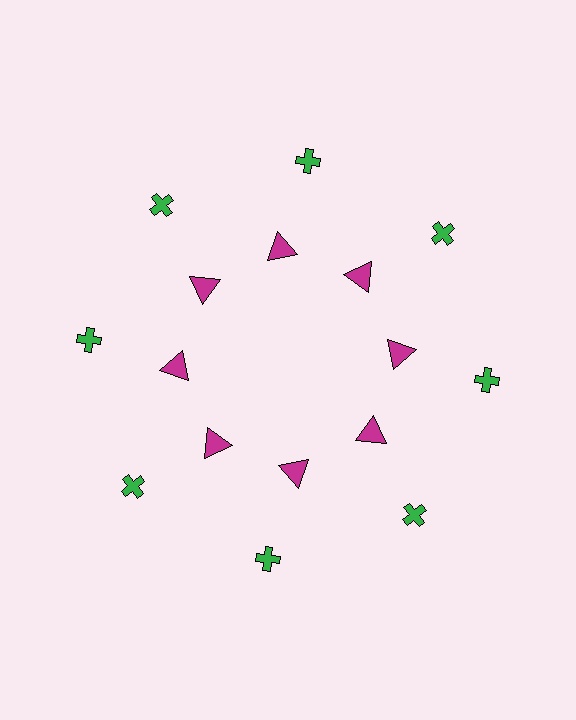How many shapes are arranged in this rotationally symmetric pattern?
There are 16 shapes, arranged in 8 groups of 2.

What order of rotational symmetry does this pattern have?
This pattern has 8-fold rotational symmetry.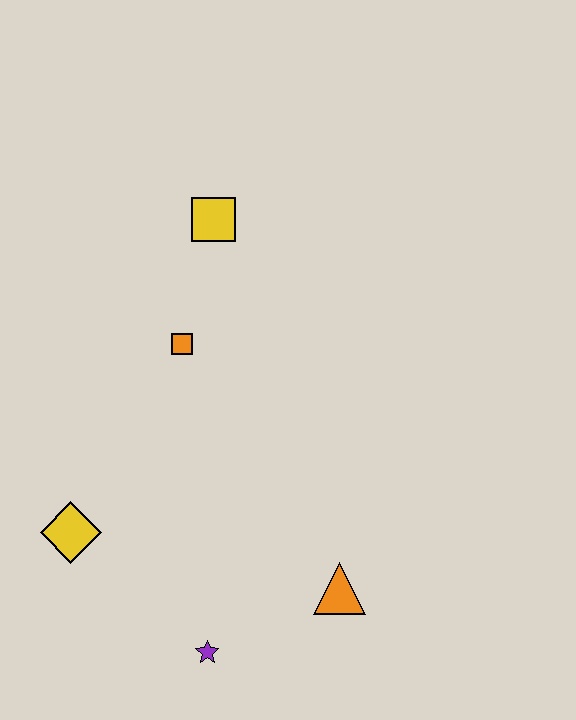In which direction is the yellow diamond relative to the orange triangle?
The yellow diamond is to the left of the orange triangle.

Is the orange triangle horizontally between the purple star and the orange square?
No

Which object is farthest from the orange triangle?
The yellow square is farthest from the orange triangle.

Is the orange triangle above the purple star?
Yes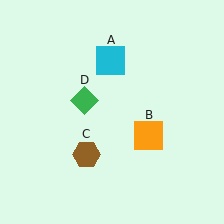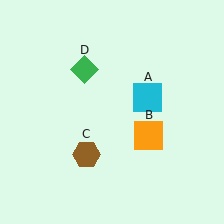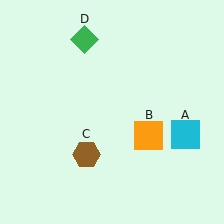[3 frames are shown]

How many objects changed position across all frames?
2 objects changed position: cyan square (object A), green diamond (object D).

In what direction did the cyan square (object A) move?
The cyan square (object A) moved down and to the right.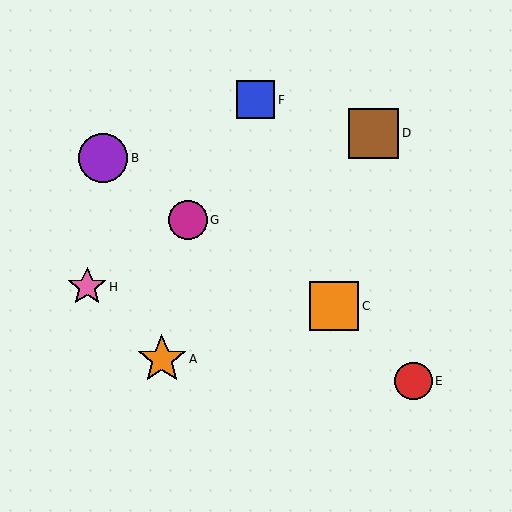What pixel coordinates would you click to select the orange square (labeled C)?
Click at (334, 306) to select the orange square C.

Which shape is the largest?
The brown square (labeled D) is the largest.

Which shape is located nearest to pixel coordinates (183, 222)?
The magenta circle (labeled G) at (188, 220) is nearest to that location.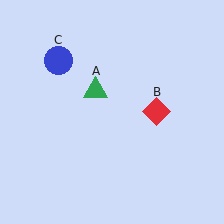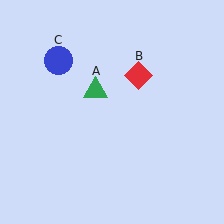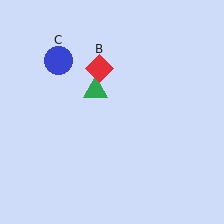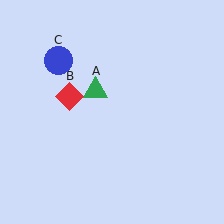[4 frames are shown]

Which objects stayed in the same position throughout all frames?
Green triangle (object A) and blue circle (object C) remained stationary.